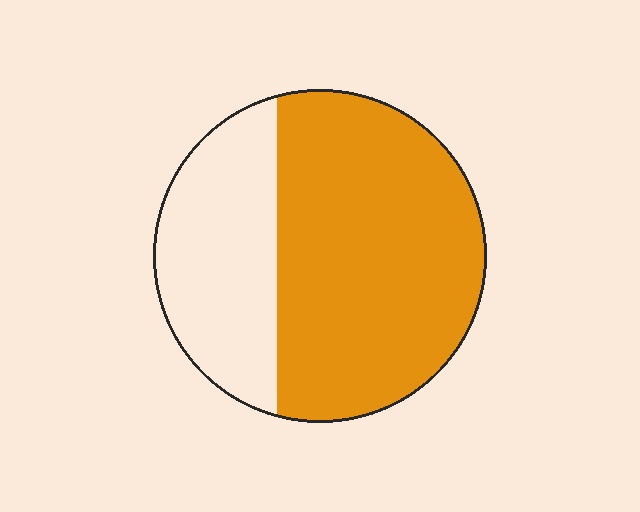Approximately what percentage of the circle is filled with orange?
Approximately 65%.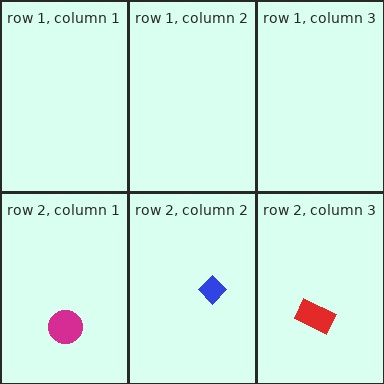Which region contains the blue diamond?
The row 2, column 2 region.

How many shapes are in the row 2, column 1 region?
1.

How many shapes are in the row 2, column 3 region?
1.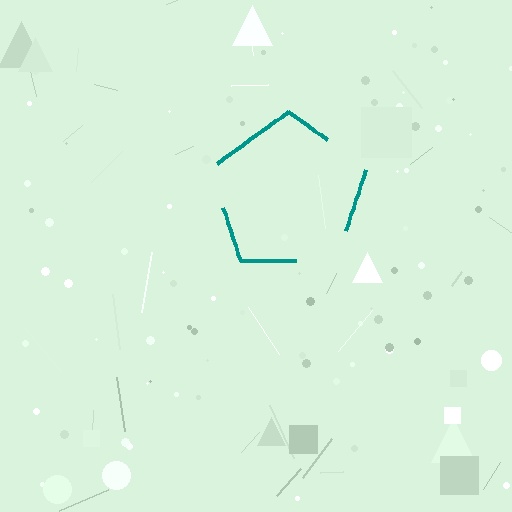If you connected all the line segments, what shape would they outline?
They would outline a pentagon.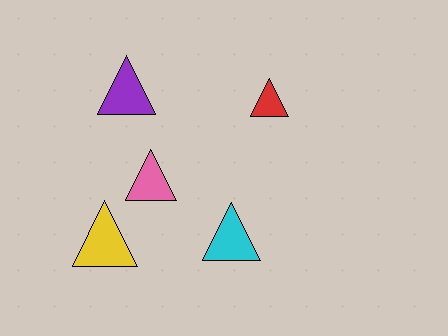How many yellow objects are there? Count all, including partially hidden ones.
There is 1 yellow object.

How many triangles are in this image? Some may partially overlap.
There are 5 triangles.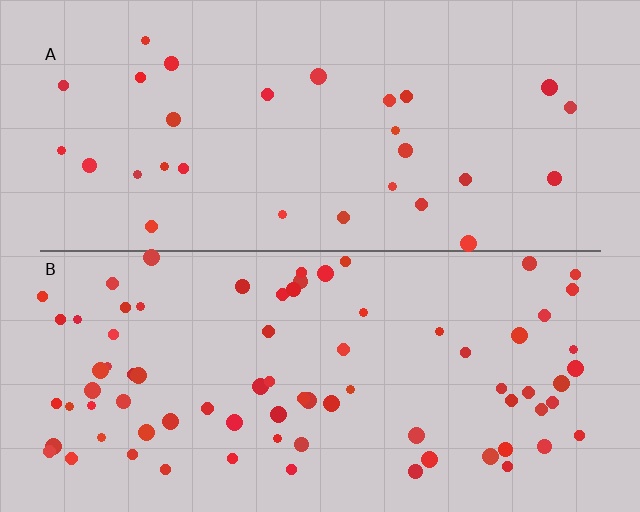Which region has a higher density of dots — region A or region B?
B (the bottom).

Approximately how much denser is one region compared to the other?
Approximately 2.6× — region B over region A.